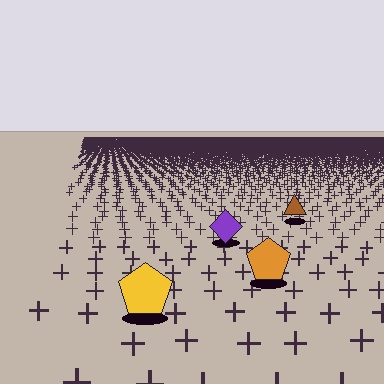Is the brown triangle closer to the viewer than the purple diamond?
No. The purple diamond is closer — you can tell from the texture gradient: the ground texture is coarser near it.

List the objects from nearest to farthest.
From nearest to farthest: the yellow pentagon, the orange pentagon, the purple diamond, the brown triangle.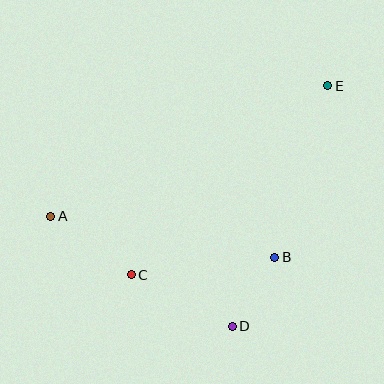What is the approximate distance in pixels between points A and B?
The distance between A and B is approximately 228 pixels.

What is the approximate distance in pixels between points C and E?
The distance between C and E is approximately 273 pixels.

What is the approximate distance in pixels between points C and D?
The distance between C and D is approximately 113 pixels.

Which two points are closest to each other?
Points B and D are closest to each other.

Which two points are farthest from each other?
Points A and E are farthest from each other.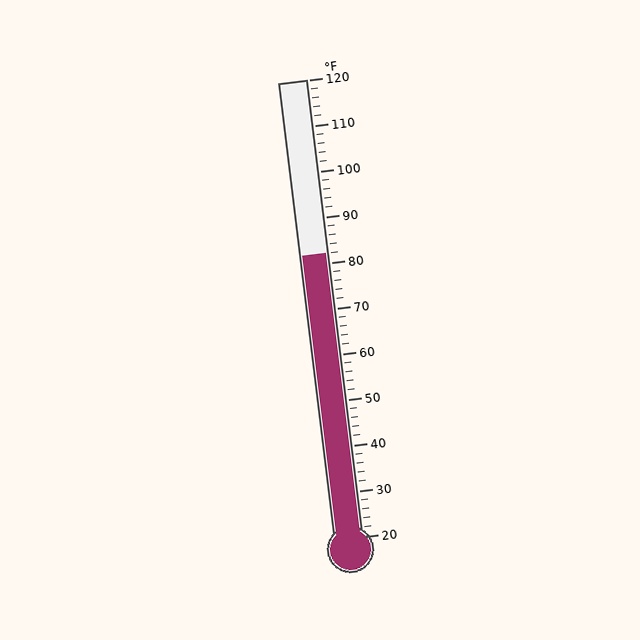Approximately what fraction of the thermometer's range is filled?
The thermometer is filled to approximately 60% of its range.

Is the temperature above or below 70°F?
The temperature is above 70°F.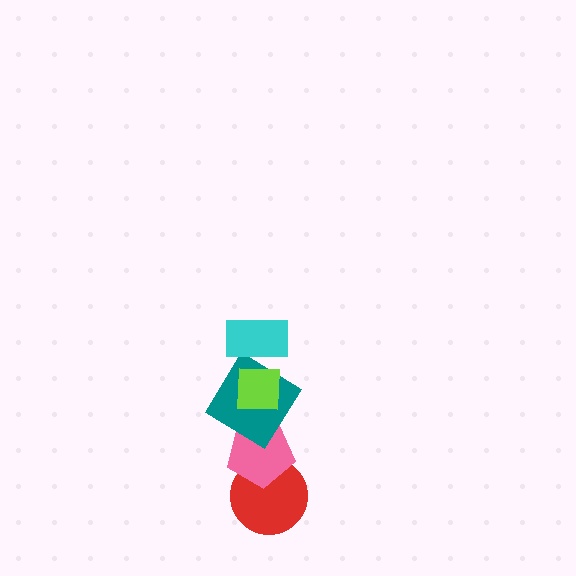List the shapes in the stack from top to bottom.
From top to bottom: the cyan rectangle, the lime square, the teal diamond, the pink pentagon, the red circle.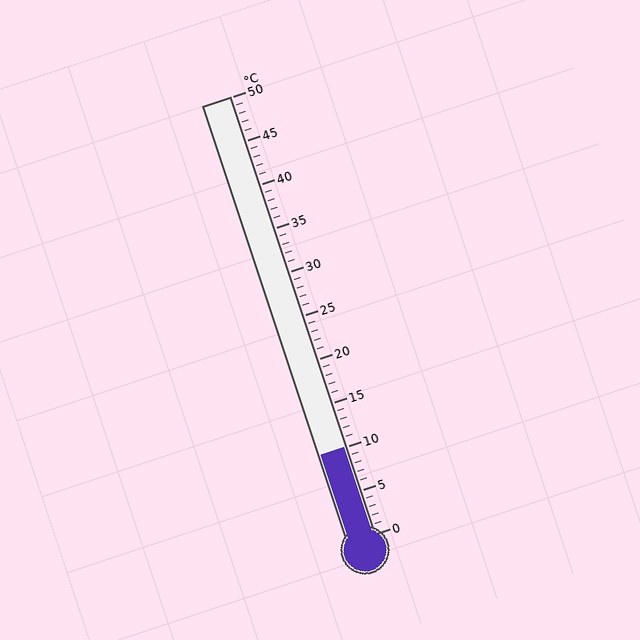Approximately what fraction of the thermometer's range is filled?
The thermometer is filled to approximately 20% of its range.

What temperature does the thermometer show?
The thermometer shows approximately 10°C.